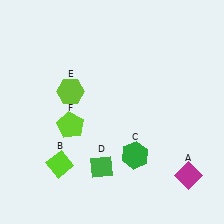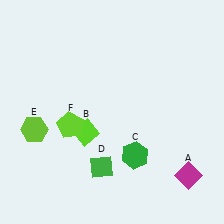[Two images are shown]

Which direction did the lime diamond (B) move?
The lime diamond (B) moved up.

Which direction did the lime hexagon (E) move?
The lime hexagon (E) moved down.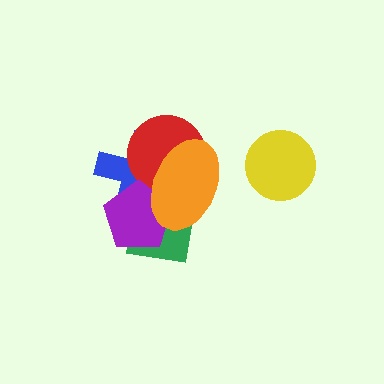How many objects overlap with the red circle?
3 objects overlap with the red circle.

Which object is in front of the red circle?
The orange ellipse is in front of the red circle.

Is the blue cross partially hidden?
Yes, it is partially covered by another shape.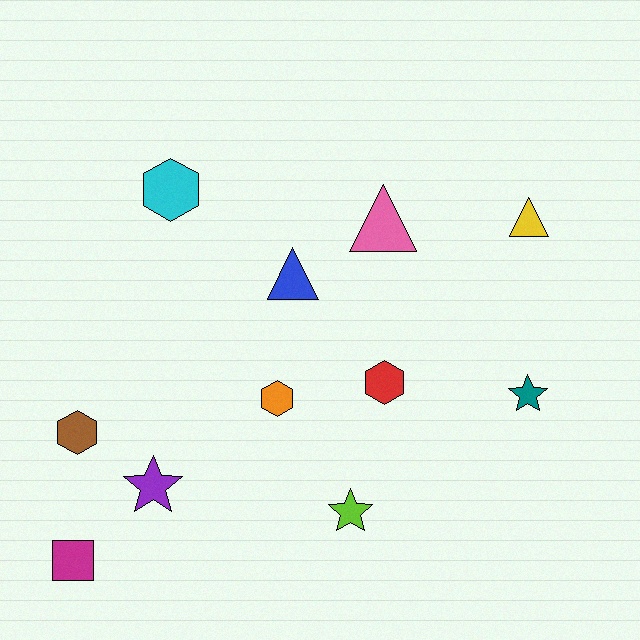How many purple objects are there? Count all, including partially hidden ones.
There is 1 purple object.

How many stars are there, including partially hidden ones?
There are 3 stars.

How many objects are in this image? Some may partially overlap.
There are 11 objects.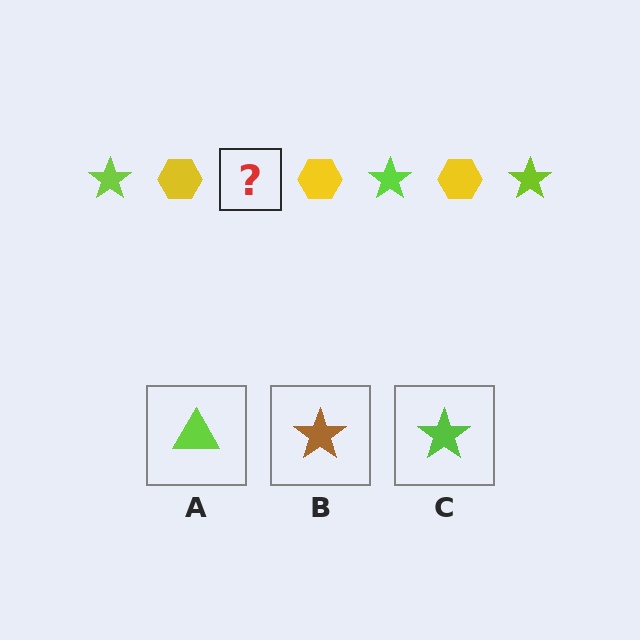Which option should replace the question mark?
Option C.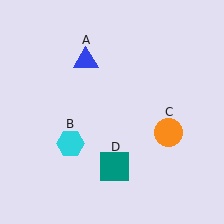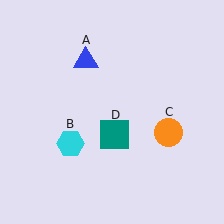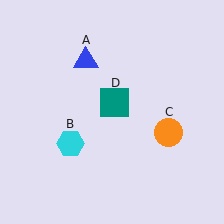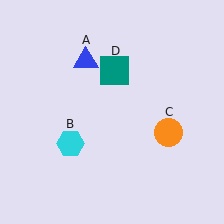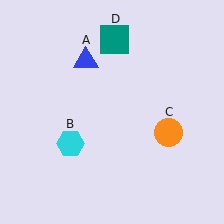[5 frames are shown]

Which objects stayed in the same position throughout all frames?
Blue triangle (object A) and cyan hexagon (object B) and orange circle (object C) remained stationary.